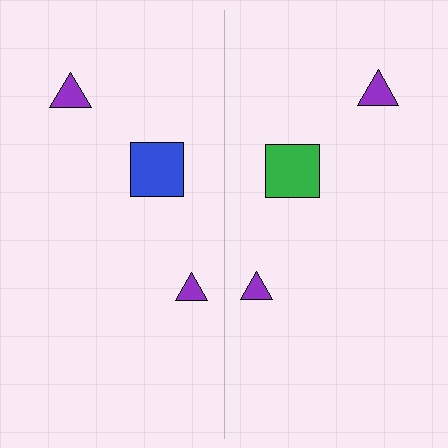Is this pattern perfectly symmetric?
No, the pattern is not perfectly symmetric. The green square on the right side breaks the symmetry — its mirror counterpart is blue.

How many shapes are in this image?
There are 6 shapes in this image.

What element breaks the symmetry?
The green square on the right side breaks the symmetry — its mirror counterpart is blue.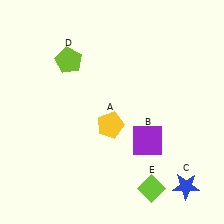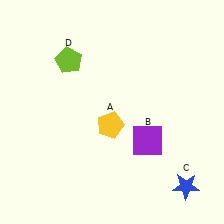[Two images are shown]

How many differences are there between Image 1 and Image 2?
There is 1 difference between the two images.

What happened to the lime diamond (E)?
The lime diamond (E) was removed in Image 2. It was in the bottom-right area of Image 1.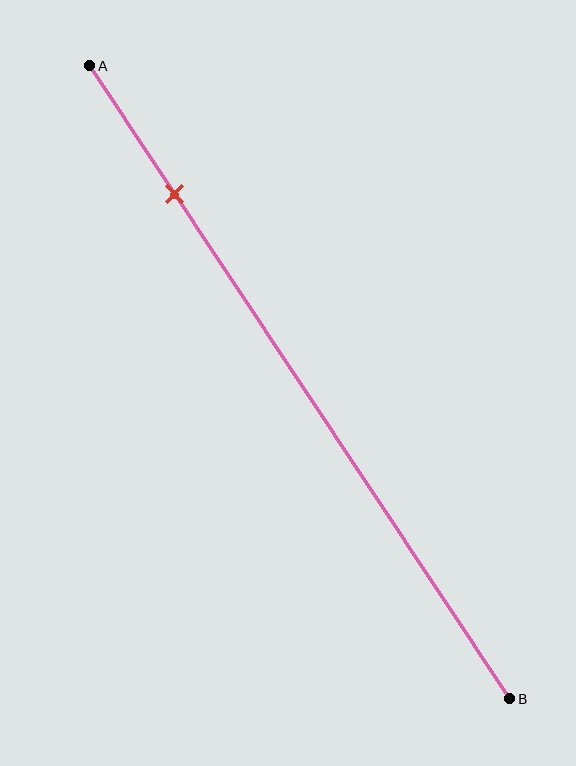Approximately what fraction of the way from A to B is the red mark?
The red mark is approximately 20% of the way from A to B.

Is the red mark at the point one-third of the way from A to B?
No, the mark is at about 20% from A, not at the 33% one-third point.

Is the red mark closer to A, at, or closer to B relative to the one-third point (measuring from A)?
The red mark is closer to point A than the one-third point of segment AB.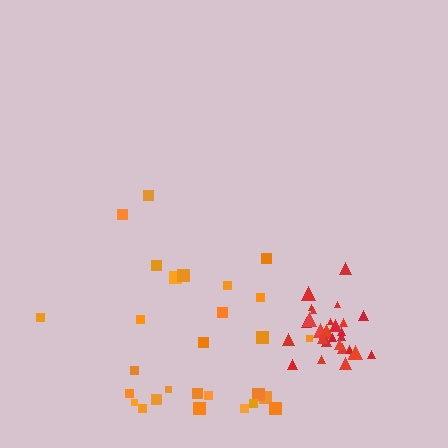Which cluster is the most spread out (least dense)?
Orange.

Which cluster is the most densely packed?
Red.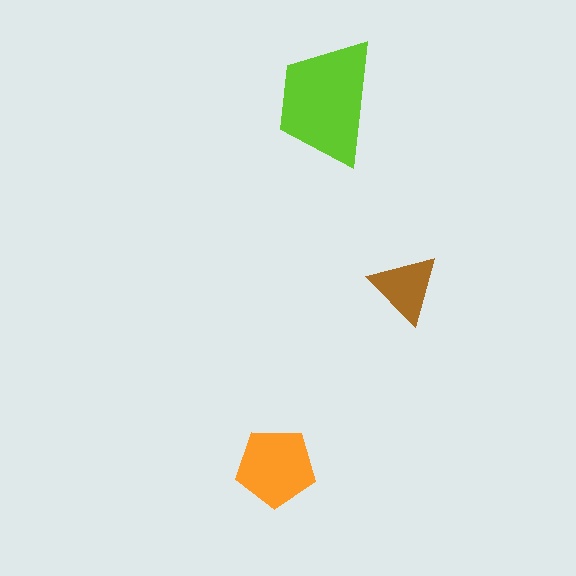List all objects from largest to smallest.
The lime trapezoid, the orange pentagon, the brown triangle.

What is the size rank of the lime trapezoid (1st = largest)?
1st.